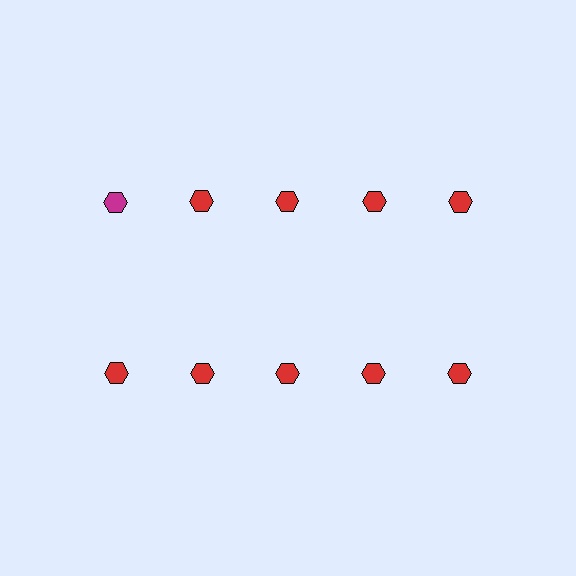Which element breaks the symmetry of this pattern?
The magenta hexagon in the top row, leftmost column breaks the symmetry. All other shapes are red hexagons.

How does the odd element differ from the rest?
It has a different color: magenta instead of red.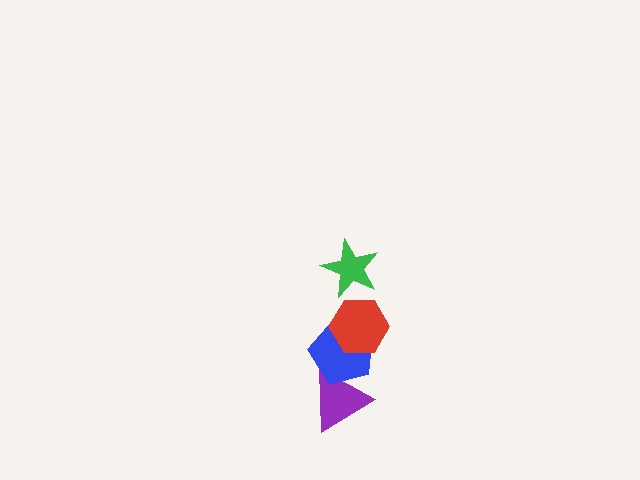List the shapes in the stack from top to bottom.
From top to bottom: the green star, the red hexagon, the blue pentagon, the purple triangle.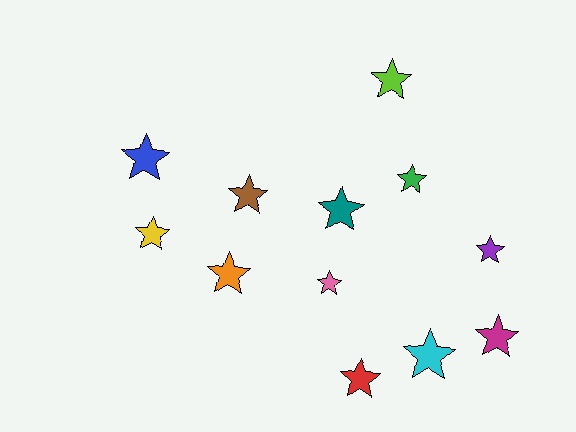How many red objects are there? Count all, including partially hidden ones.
There is 1 red object.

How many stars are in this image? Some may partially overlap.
There are 12 stars.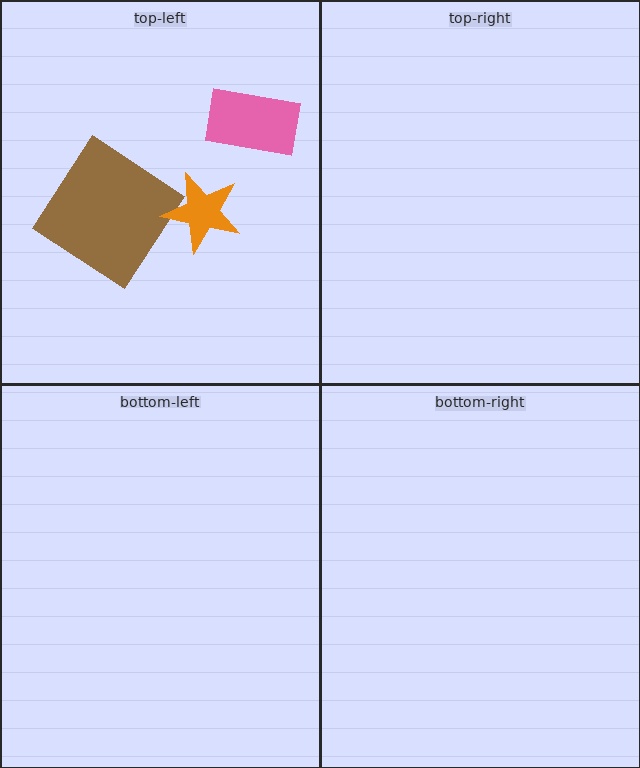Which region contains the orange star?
The top-left region.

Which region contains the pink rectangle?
The top-left region.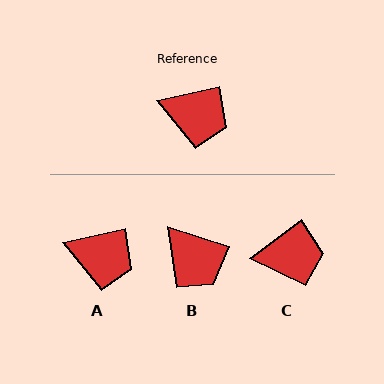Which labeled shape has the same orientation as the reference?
A.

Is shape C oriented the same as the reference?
No, it is off by about 25 degrees.